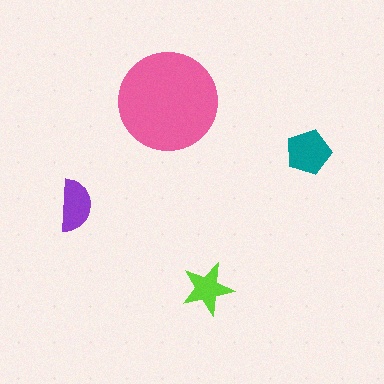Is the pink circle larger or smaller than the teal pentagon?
Larger.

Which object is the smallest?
The lime star.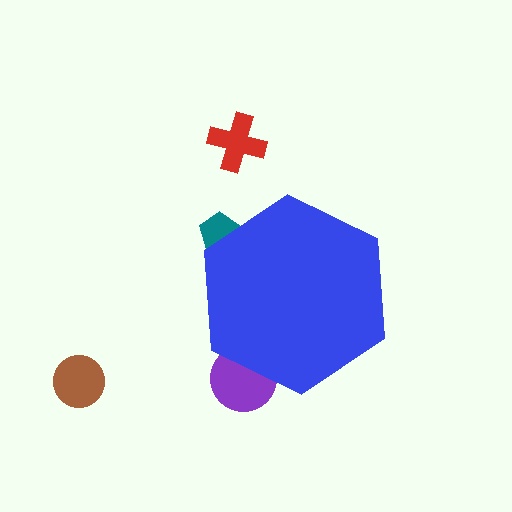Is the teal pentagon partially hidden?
Yes, the teal pentagon is partially hidden behind the blue hexagon.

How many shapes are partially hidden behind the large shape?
2 shapes are partially hidden.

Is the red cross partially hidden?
No, the red cross is fully visible.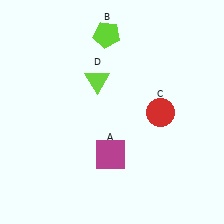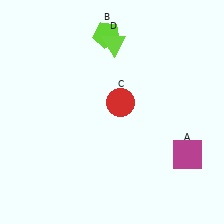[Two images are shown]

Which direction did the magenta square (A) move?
The magenta square (A) moved right.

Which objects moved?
The objects that moved are: the magenta square (A), the red circle (C), the lime triangle (D).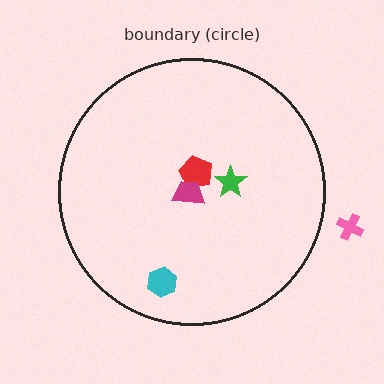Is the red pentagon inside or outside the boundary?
Inside.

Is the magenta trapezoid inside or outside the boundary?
Inside.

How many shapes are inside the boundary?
4 inside, 1 outside.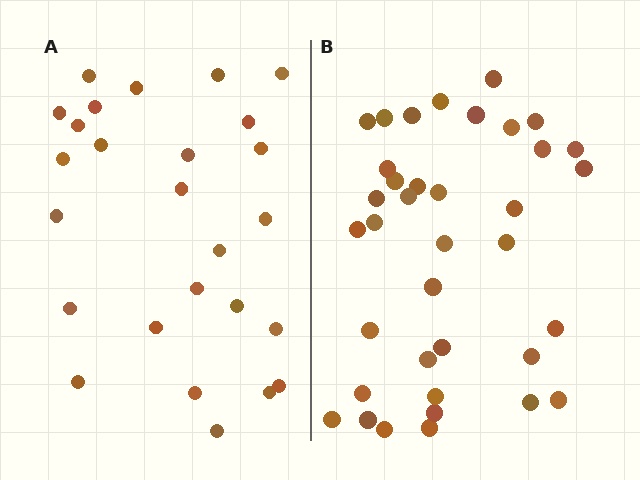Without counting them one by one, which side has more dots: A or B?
Region B (the right region) has more dots.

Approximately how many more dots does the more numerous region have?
Region B has roughly 12 or so more dots than region A.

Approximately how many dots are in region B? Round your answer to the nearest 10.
About 40 dots. (The exact count is 37, which rounds to 40.)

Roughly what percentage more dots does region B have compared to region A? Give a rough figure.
About 40% more.